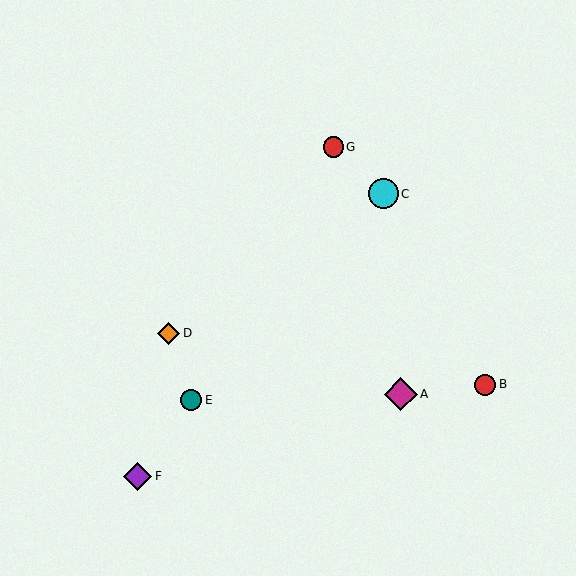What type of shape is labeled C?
Shape C is a cyan circle.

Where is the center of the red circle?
The center of the red circle is at (333, 147).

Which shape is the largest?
The magenta diamond (labeled A) is the largest.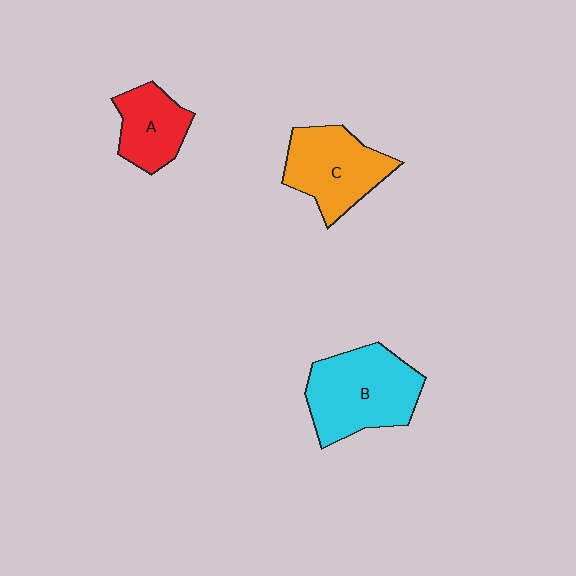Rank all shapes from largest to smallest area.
From largest to smallest: B (cyan), C (orange), A (red).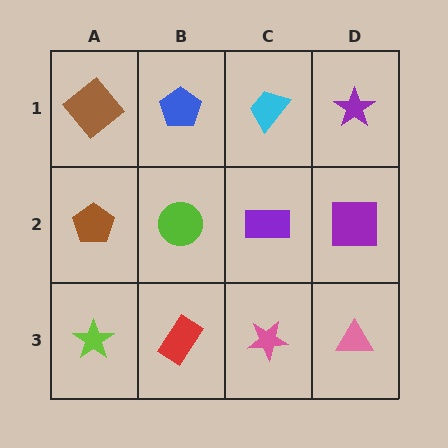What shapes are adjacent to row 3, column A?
A brown pentagon (row 2, column A), a red rectangle (row 3, column B).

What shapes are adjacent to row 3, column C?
A purple rectangle (row 2, column C), a red rectangle (row 3, column B), a pink triangle (row 3, column D).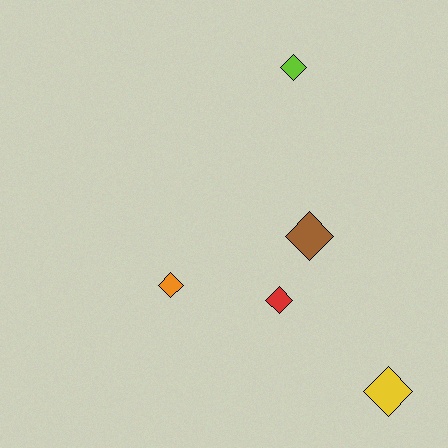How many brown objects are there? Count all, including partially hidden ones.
There is 1 brown object.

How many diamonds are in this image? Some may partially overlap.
There are 5 diamonds.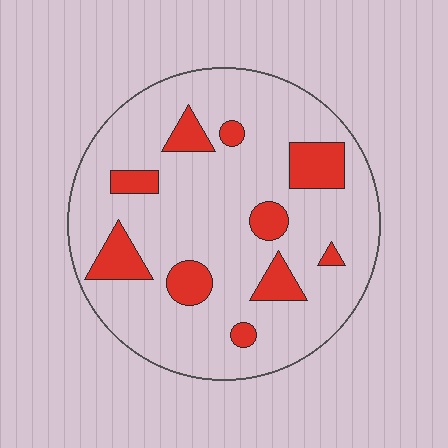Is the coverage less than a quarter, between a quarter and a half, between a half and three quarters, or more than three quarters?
Less than a quarter.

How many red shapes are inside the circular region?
10.